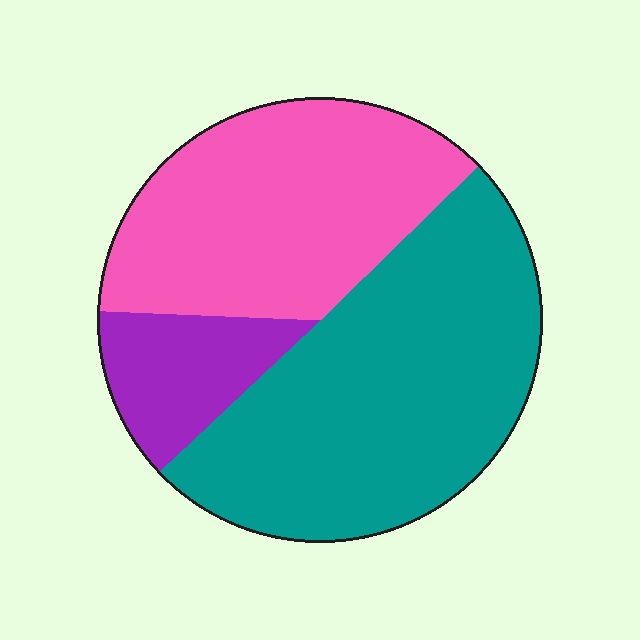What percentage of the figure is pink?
Pink takes up about three eighths (3/8) of the figure.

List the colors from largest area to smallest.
From largest to smallest: teal, pink, purple.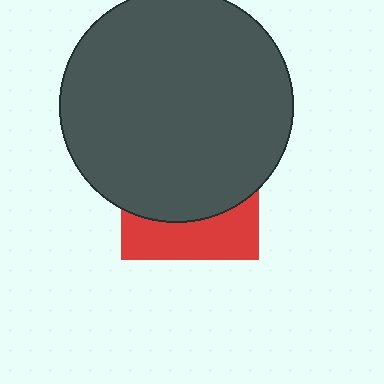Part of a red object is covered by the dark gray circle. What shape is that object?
It is a square.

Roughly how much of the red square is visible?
A small part of it is visible (roughly 33%).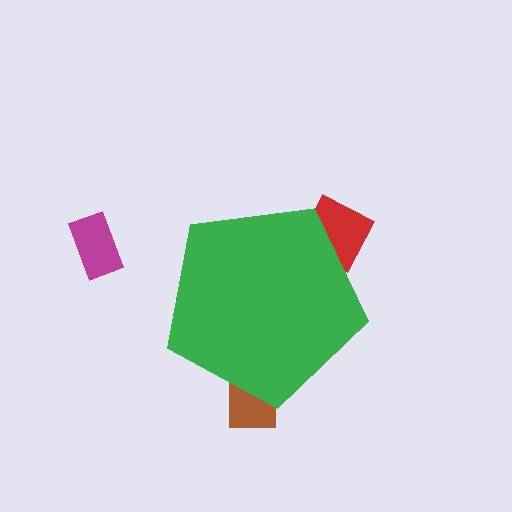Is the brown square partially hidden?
Yes, the brown square is partially hidden behind the green pentagon.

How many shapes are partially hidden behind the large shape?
2 shapes are partially hidden.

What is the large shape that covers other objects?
A green pentagon.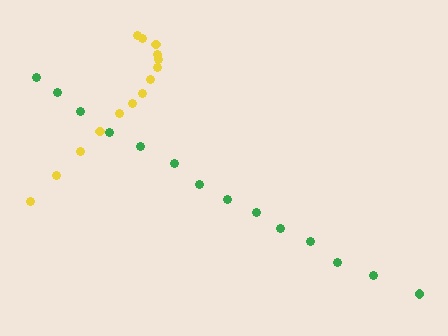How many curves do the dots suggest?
There are 2 distinct paths.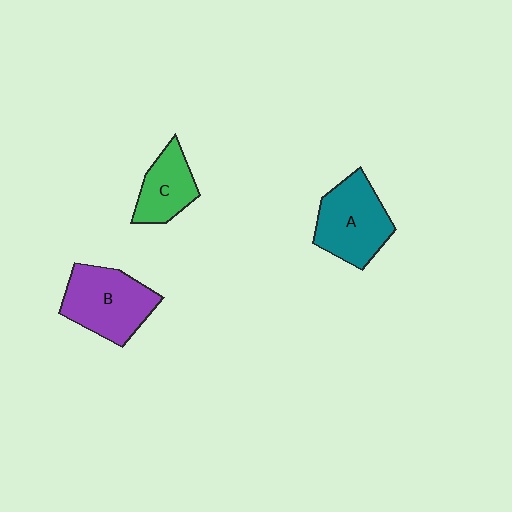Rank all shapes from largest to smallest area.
From largest to smallest: B (purple), A (teal), C (green).